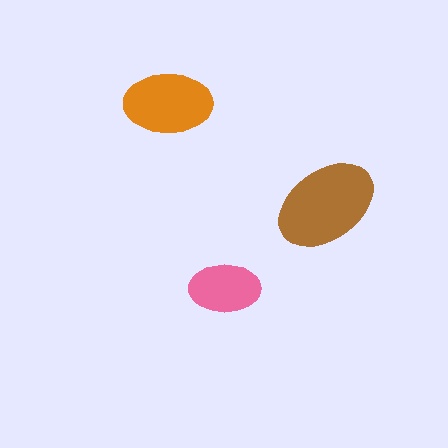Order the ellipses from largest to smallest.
the brown one, the orange one, the pink one.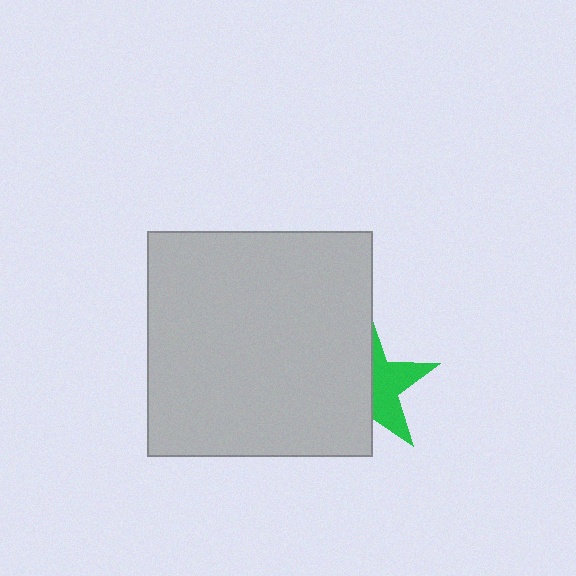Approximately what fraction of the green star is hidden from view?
Roughly 57% of the green star is hidden behind the light gray square.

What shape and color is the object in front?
The object in front is a light gray square.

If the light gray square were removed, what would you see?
You would see the complete green star.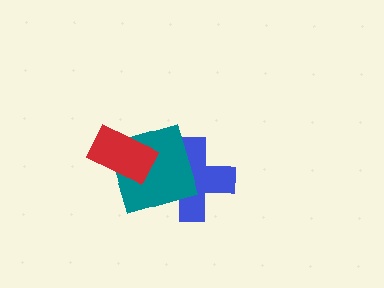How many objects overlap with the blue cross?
1 object overlaps with the blue cross.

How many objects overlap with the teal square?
2 objects overlap with the teal square.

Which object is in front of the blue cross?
The teal square is in front of the blue cross.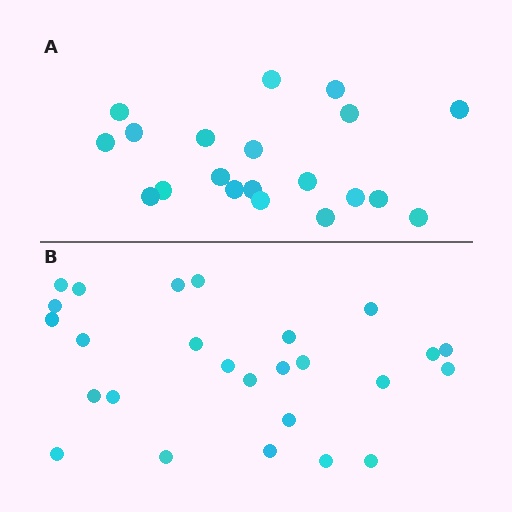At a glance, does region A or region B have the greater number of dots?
Region B (the bottom region) has more dots.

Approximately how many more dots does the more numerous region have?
Region B has about 6 more dots than region A.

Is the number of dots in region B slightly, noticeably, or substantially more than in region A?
Region B has noticeably more, but not dramatically so. The ratio is roughly 1.3 to 1.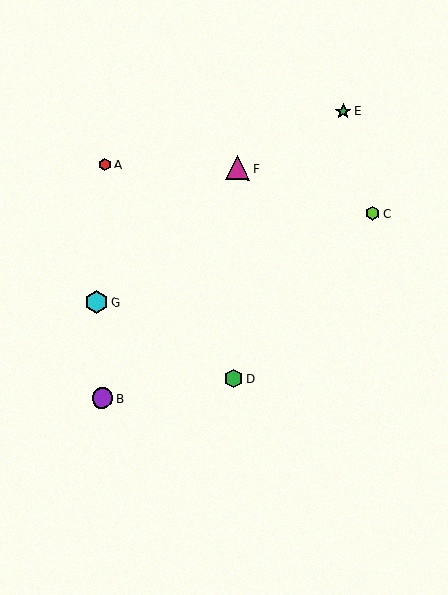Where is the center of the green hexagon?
The center of the green hexagon is at (233, 379).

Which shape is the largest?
The magenta triangle (labeled F) is the largest.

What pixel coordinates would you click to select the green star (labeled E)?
Click at (344, 111) to select the green star E.